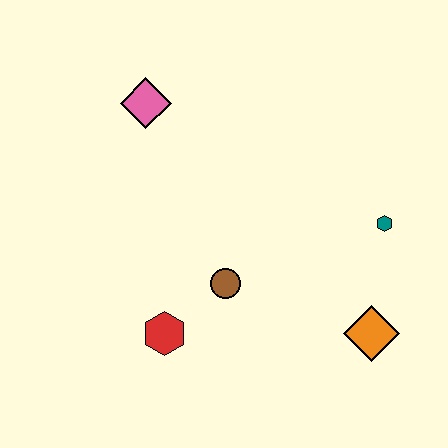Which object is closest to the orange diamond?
The teal hexagon is closest to the orange diamond.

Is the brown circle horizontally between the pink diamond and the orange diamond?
Yes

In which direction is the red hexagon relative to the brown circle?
The red hexagon is to the left of the brown circle.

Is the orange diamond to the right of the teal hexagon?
No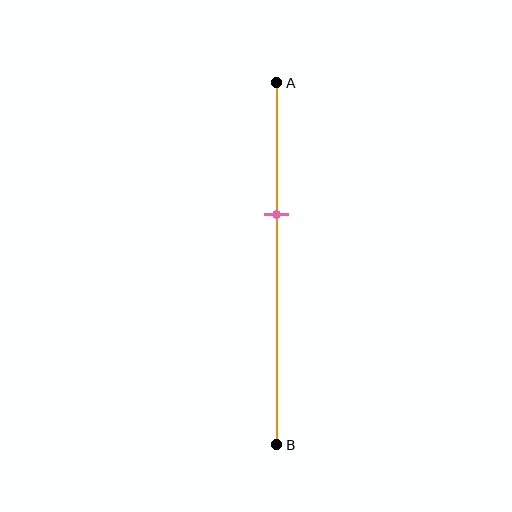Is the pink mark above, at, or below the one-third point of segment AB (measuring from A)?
The pink mark is approximately at the one-third point of segment AB.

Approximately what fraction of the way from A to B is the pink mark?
The pink mark is approximately 35% of the way from A to B.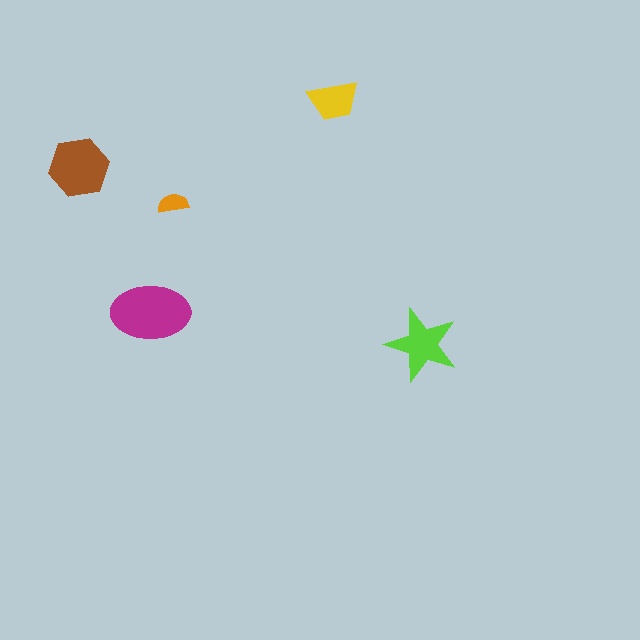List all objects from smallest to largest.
The orange semicircle, the yellow trapezoid, the lime star, the brown hexagon, the magenta ellipse.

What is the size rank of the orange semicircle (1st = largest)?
5th.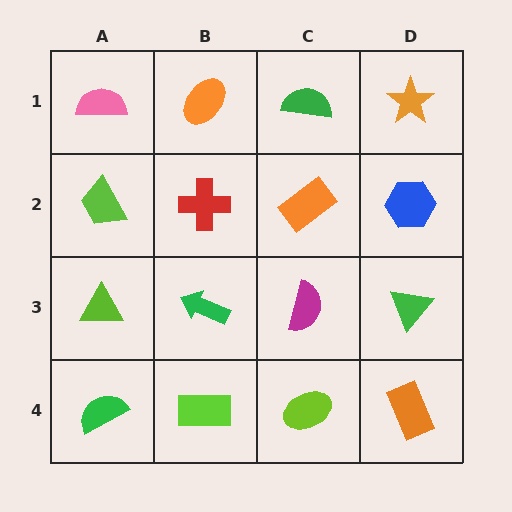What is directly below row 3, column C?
A lime ellipse.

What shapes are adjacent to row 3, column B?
A red cross (row 2, column B), a lime rectangle (row 4, column B), a lime triangle (row 3, column A), a magenta semicircle (row 3, column C).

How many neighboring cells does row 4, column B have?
3.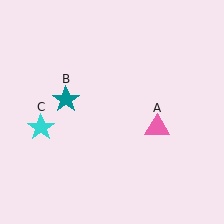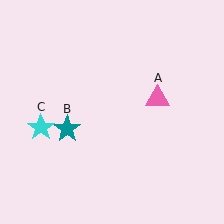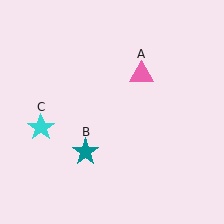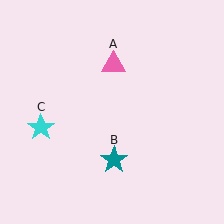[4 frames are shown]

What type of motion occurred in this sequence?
The pink triangle (object A), teal star (object B) rotated counterclockwise around the center of the scene.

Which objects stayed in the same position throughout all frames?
Cyan star (object C) remained stationary.